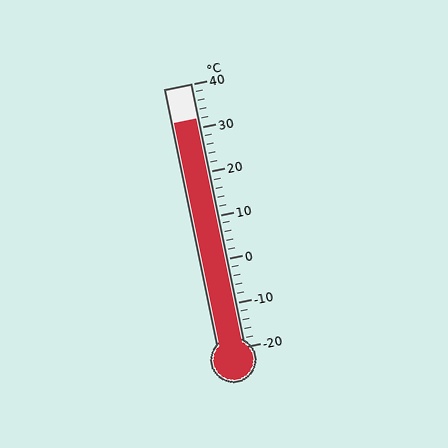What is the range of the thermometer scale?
The thermometer scale ranges from -20°C to 40°C.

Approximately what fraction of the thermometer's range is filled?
The thermometer is filled to approximately 85% of its range.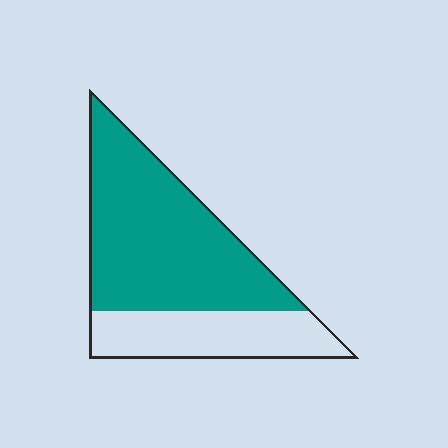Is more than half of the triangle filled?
Yes.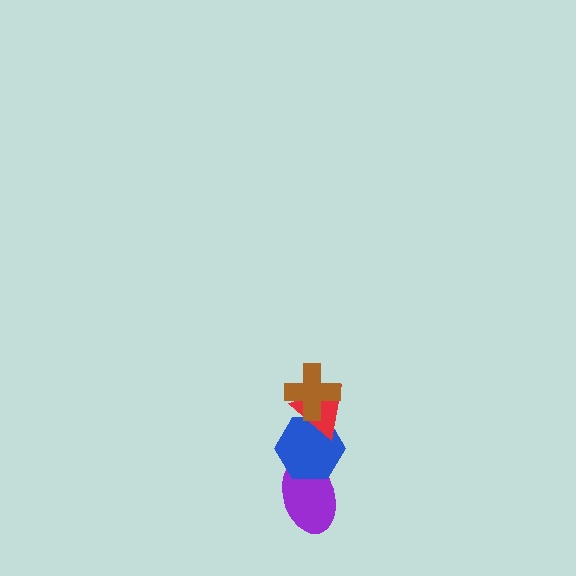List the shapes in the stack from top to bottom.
From top to bottom: the brown cross, the red triangle, the blue hexagon, the purple ellipse.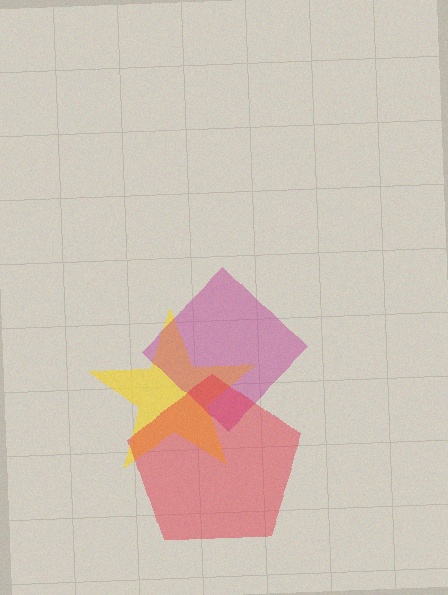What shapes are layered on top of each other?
The layered shapes are: a yellow star, a magenta diamond, a red pentagon.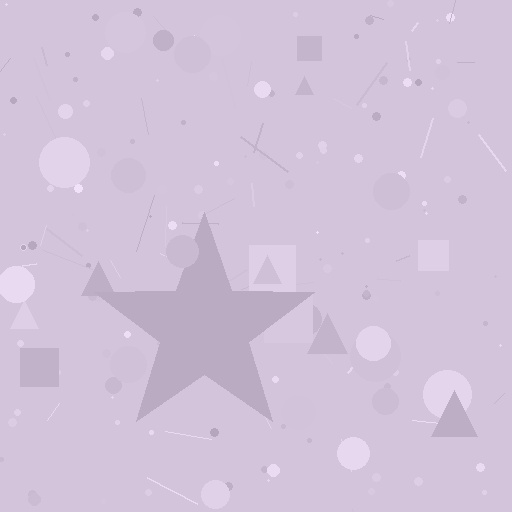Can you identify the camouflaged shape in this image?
The camouflaged shape is a star.